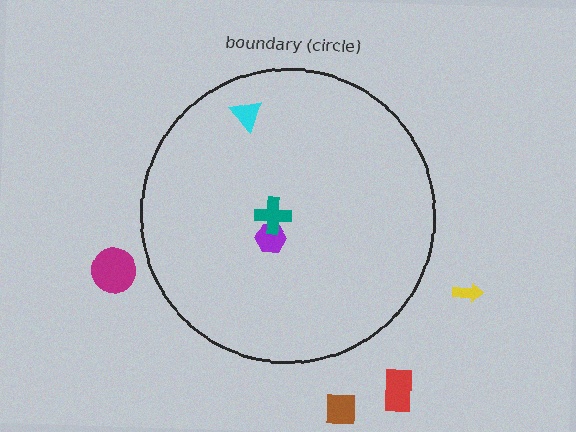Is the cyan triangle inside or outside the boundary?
Inside.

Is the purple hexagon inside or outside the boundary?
Inside.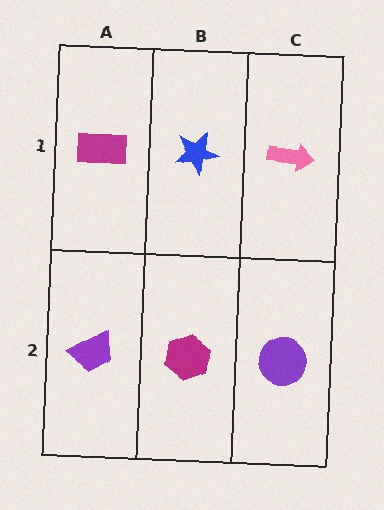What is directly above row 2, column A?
A magenta rectangle.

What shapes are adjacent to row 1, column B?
A magenta hexagon (row 2, column B), a magenta rectangle (row 1, column A), a pink arrow (row 1, column C).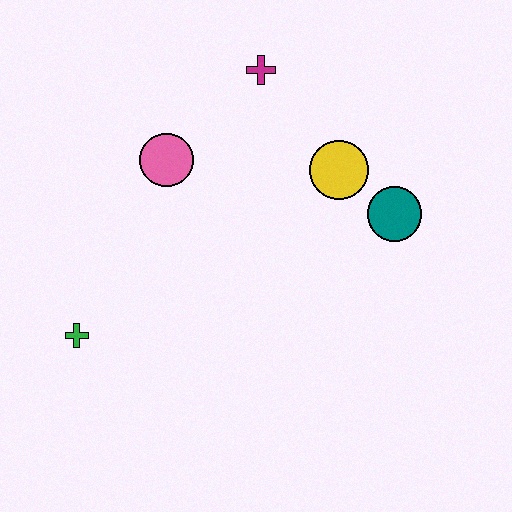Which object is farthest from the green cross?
The teal circle is farthest from the green cross.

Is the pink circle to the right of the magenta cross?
No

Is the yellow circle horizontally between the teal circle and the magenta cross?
Yes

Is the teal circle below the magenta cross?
Yes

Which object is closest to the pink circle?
The magenta cross is closest to the pink circle.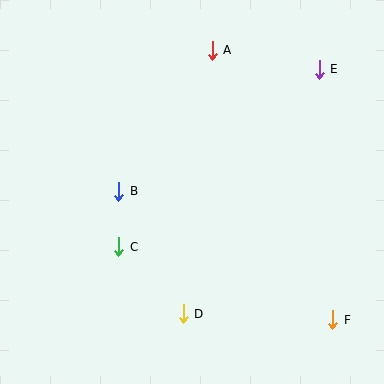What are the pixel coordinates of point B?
Point B is at (119, 191).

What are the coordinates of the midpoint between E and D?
The midpoint between E and D is at (251, 192).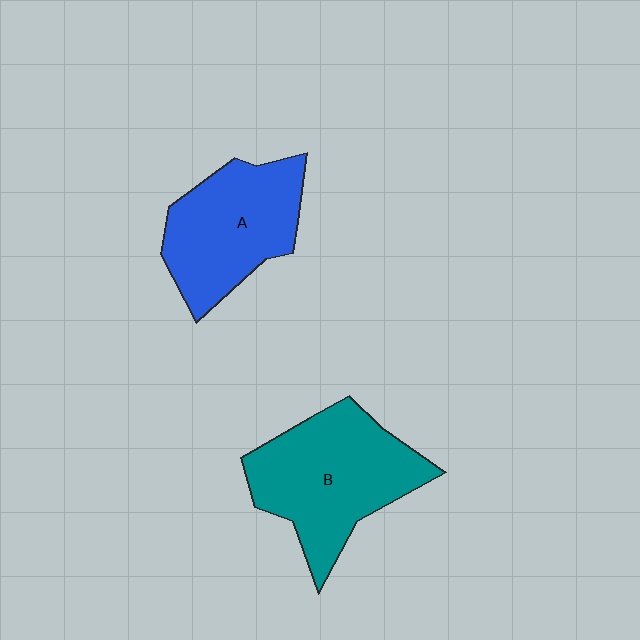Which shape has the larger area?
Shape B (teal).